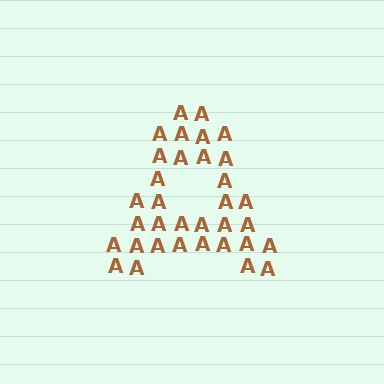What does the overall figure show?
The overall figure shows the letter A.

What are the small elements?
The small elements are letter A's.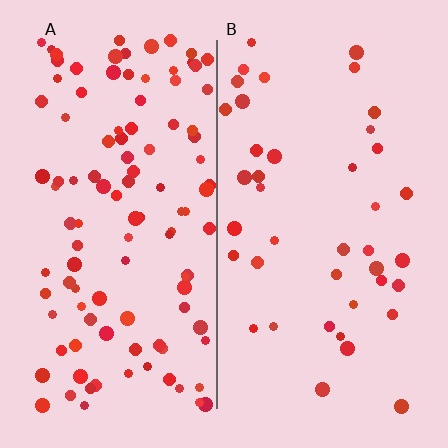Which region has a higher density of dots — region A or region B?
A (the left).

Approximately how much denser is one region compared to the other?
Approximately 2.7× — region A over region B.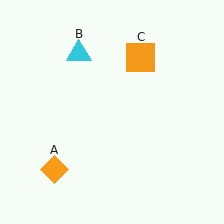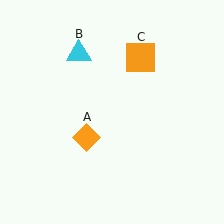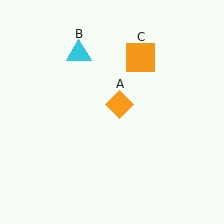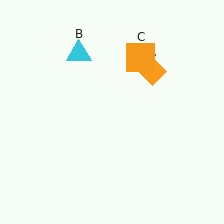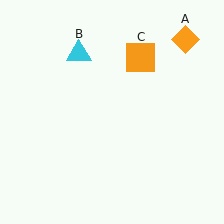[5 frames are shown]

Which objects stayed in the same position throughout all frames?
Cyan triangle (object B) and orange square (object C) remained stationary.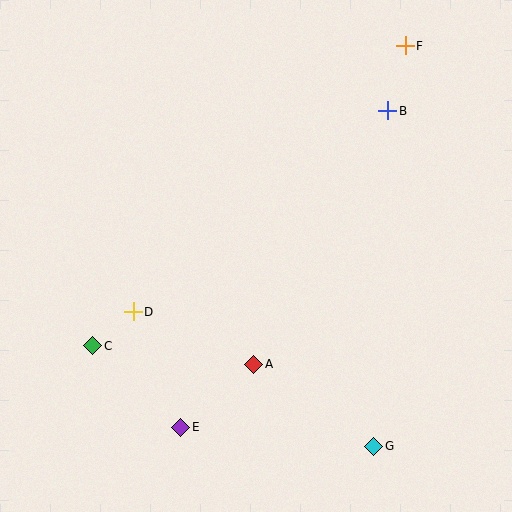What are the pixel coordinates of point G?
Point G is at (374, 446).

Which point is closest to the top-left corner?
Point D is closest to the top-left corner.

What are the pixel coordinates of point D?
Point D is at (133, 312).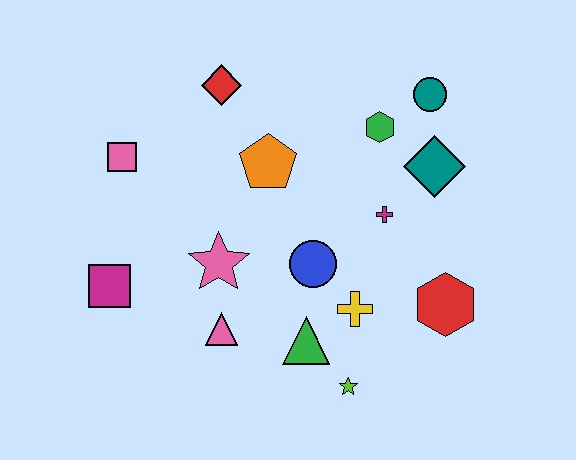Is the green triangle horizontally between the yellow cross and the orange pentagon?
Yes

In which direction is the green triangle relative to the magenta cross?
The green triangle is below the magenta cross.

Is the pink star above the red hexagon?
Yes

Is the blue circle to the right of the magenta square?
Yes